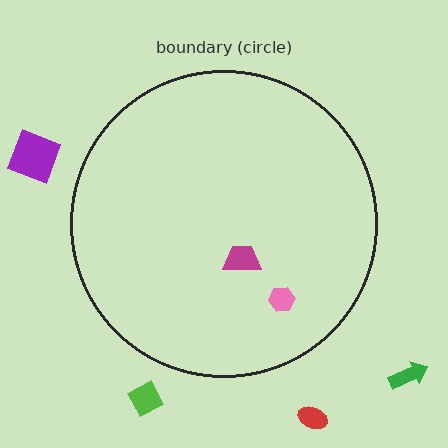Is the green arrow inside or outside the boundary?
Outside.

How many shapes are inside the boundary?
2 inside, 4 outside.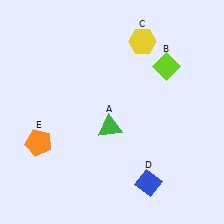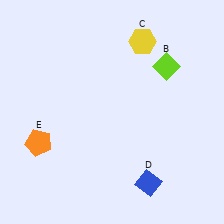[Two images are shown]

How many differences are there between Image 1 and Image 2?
There is 1 difference between the two images.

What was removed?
The green triangle (A) was removed in Image 2.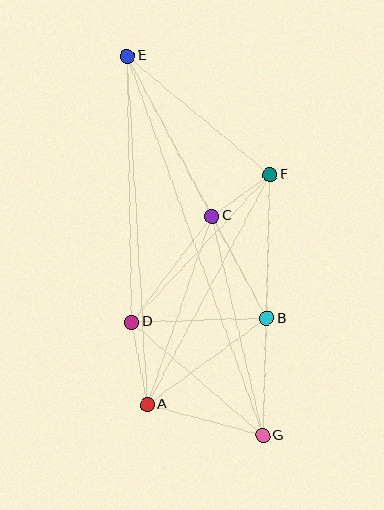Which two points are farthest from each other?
Points E and G are farthest from each other.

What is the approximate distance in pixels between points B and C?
The distance between B and C is approximately 116 pixels.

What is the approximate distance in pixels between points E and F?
The distance between E and F is approximately 185 pixels.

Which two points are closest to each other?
Points C and F are closest to each other.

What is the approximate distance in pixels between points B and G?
The distance between B and G is approximately 117 pixels.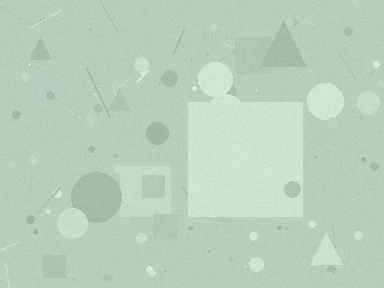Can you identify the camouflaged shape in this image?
The camouflaged shape is a square.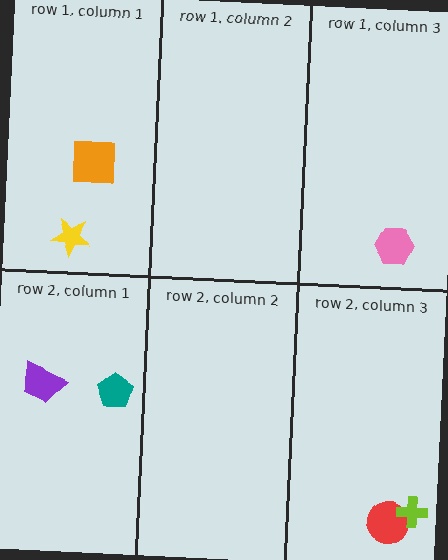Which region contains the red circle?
The row 2, column 3 region.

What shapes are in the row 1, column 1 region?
The orange square, the yellow star.